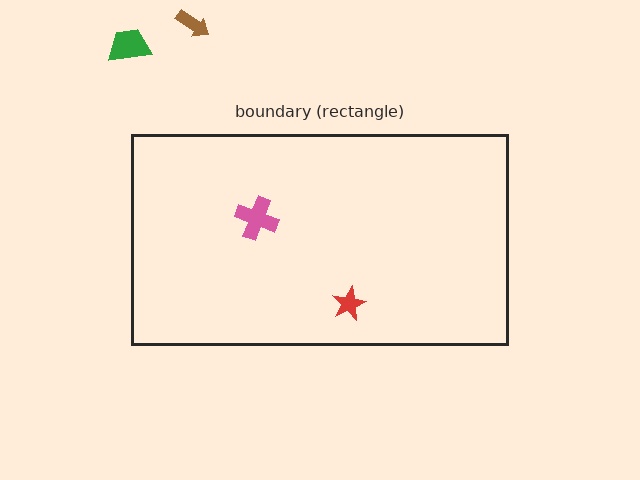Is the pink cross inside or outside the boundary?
Inside.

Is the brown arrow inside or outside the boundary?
Outside.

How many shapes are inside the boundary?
2 inside, 2 outside.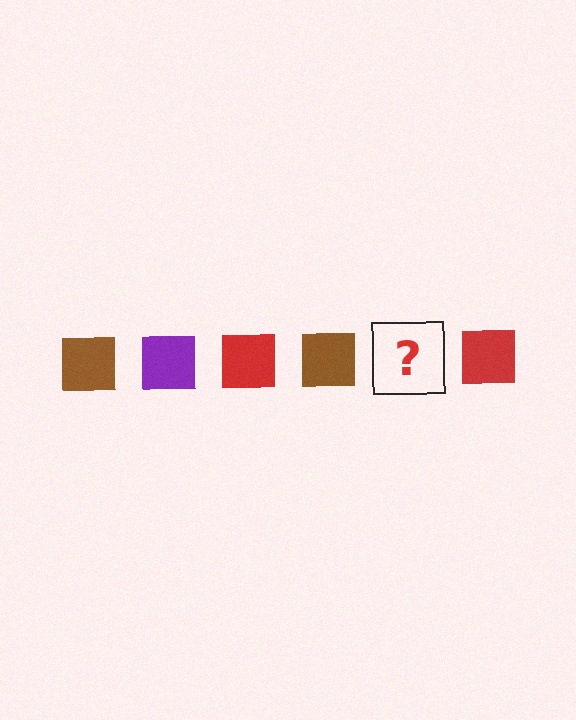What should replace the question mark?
The question mark should be replaced with a purple square.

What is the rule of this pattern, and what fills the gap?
The rule is that the pattern cycles through brown, purple, red squares. The gap should be filled with a purple square.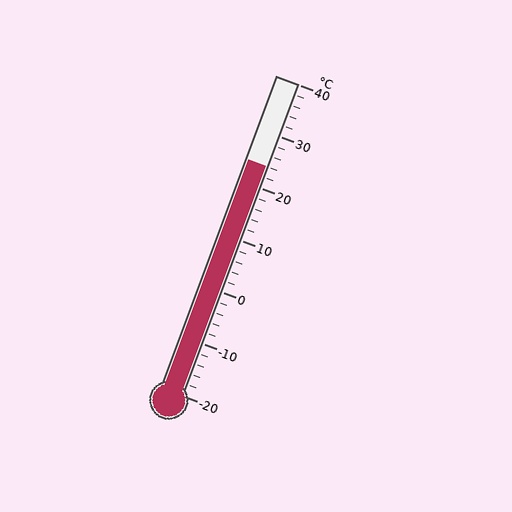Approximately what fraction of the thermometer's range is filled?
The thermometer is filled to approximately 75% of its range.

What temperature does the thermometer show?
The thermometer shows approximately 24°C.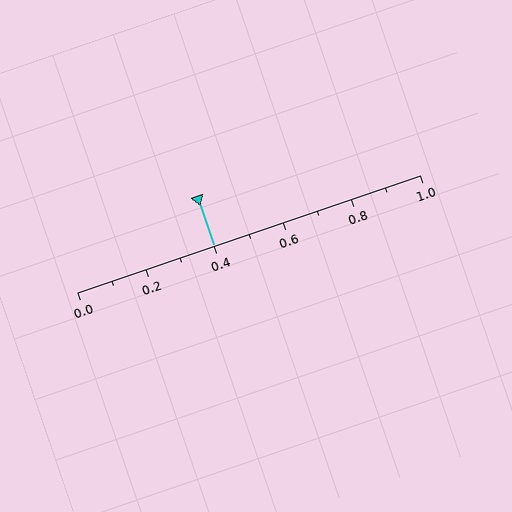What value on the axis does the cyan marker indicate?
The marker indicates approximately 0.4.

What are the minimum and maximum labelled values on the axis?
The axis runs from 0.0 to 1.0.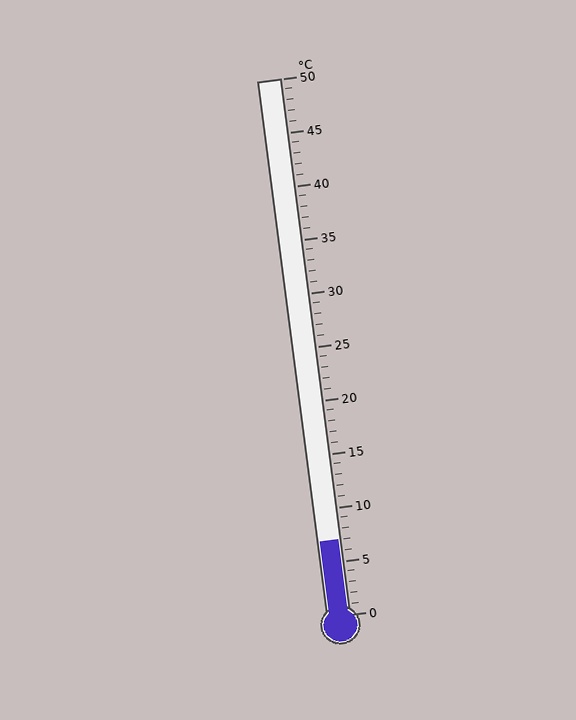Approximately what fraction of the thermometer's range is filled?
The thermometer is filled to approximately 15% of its range.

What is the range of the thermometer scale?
The thermometer scale ranges from 0°C to 50°C.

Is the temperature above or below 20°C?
The temperature is below 20°C.